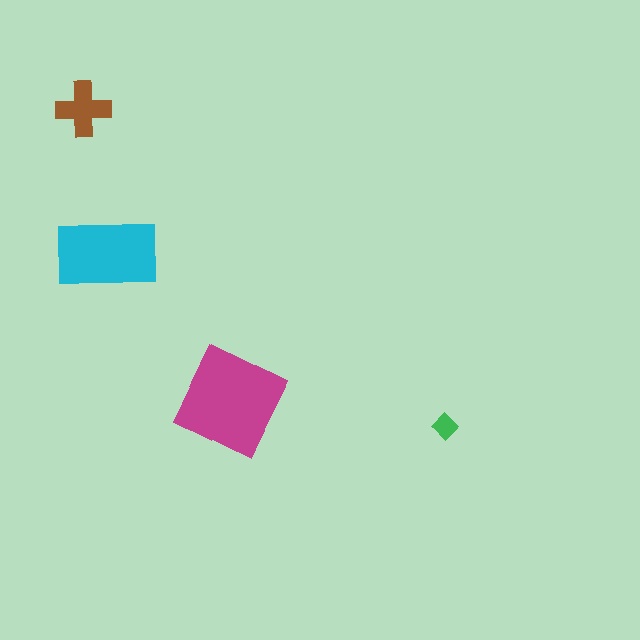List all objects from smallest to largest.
The green diamond, the brown cross, the cyan rectangle, the magenta square.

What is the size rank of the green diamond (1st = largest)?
4th.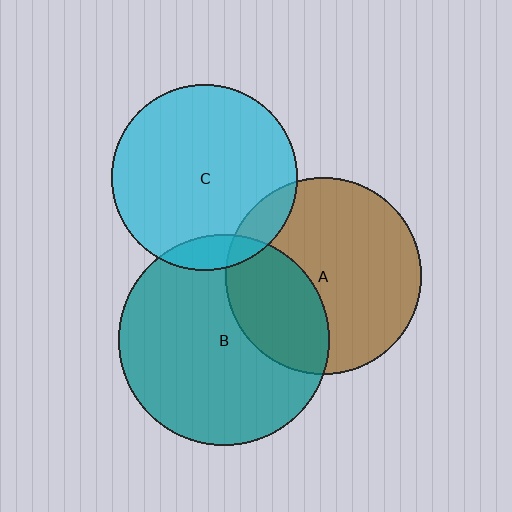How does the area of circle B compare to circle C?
Approximately 1.3 times.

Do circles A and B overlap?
Yes.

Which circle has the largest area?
Circle B (teal).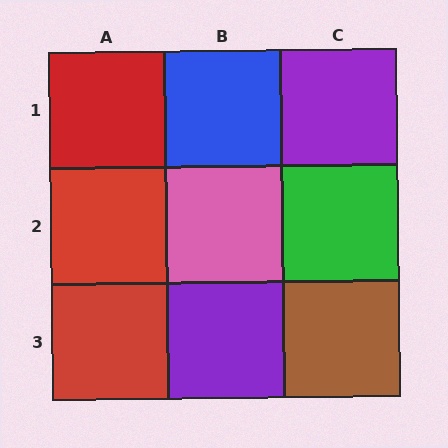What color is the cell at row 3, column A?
Red.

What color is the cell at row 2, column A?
Red.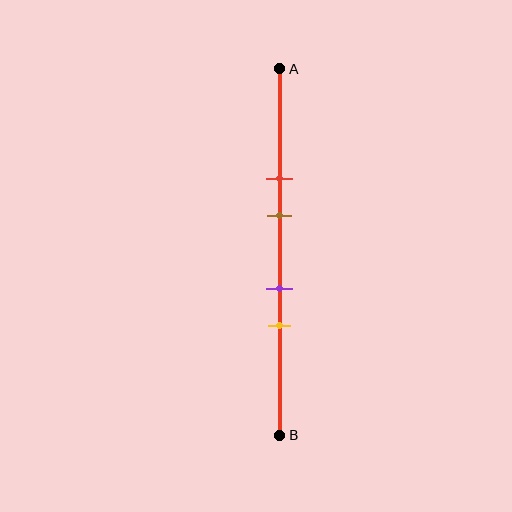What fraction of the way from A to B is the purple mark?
The purple mark is approximately 60% (0.6) of the way from A to B.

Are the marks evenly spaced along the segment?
No, the marks are not evenly spaced.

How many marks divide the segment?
There are 4 marks dividing the segment.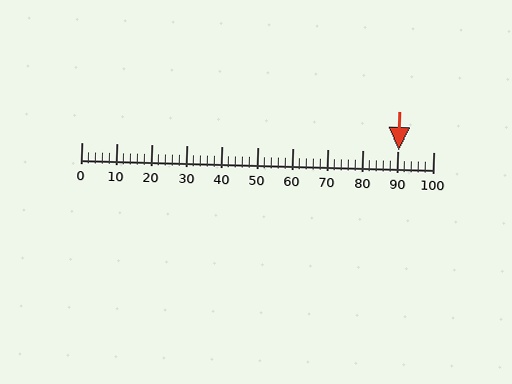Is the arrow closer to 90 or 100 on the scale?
The arrow is closer to 90.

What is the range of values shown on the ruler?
The ruler shows values from 0 to 100.